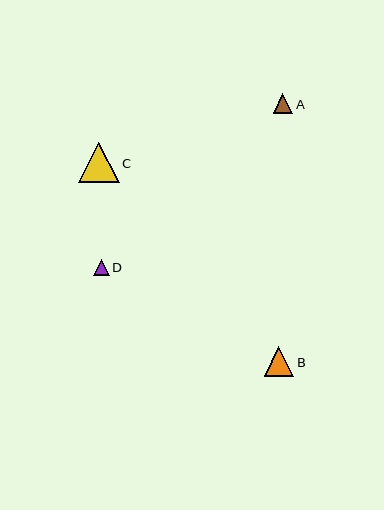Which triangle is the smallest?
Triangle D is the smallest with a size of approximately 16 pixels.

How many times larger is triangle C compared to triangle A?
Triangle C is approximately 2.1 times the size of triangle A.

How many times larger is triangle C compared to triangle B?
Triangle C is approximately 1.4 times the size of triangle B.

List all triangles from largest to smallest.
From largest to smallest: C, B, A, D.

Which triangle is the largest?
Triangle C is the largest with a size of approximately 41 pixels.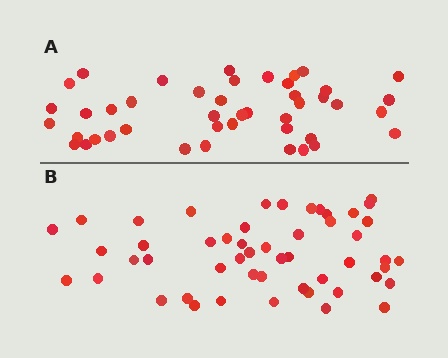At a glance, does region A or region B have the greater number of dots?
Region B (the bottom region) has more dots.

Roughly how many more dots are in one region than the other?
Region B has roughly 8 or so more dots than region A.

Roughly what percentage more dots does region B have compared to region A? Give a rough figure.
About 15% more.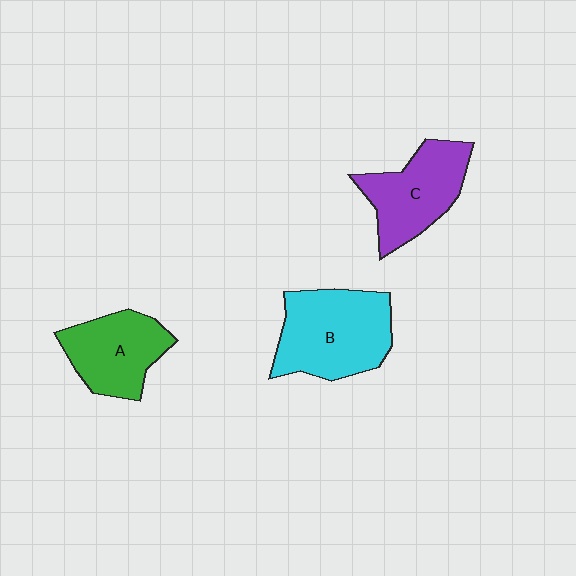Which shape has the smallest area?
Shape A (green).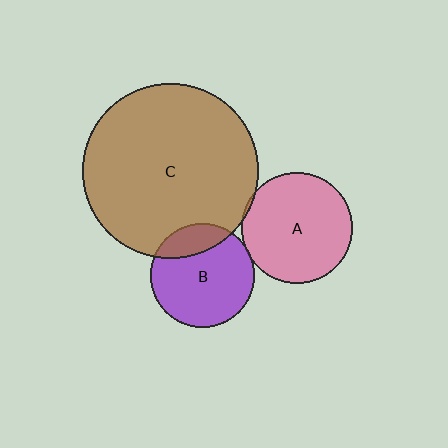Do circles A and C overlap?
Yes.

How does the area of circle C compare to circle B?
Approximately 2.9 times.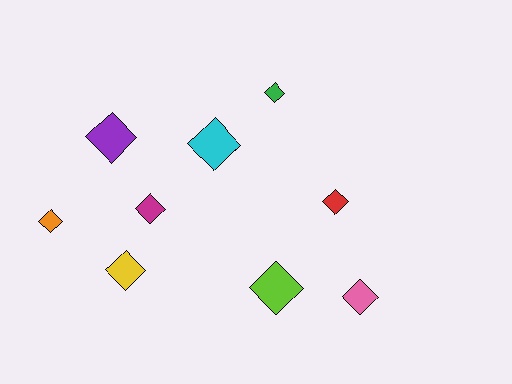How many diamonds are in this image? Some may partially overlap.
There are 9 diamonds.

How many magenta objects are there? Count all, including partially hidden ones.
There is 1 magenta object.